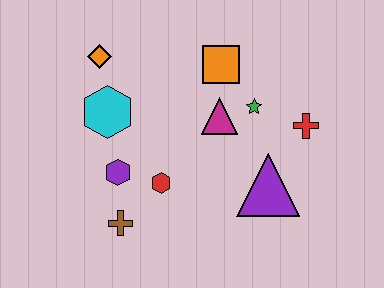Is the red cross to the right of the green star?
Yes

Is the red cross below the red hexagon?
No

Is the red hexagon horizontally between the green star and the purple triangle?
No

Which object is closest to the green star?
The magenta triangle is closest to the green star.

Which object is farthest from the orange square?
The brown cross is farthest from the orange square.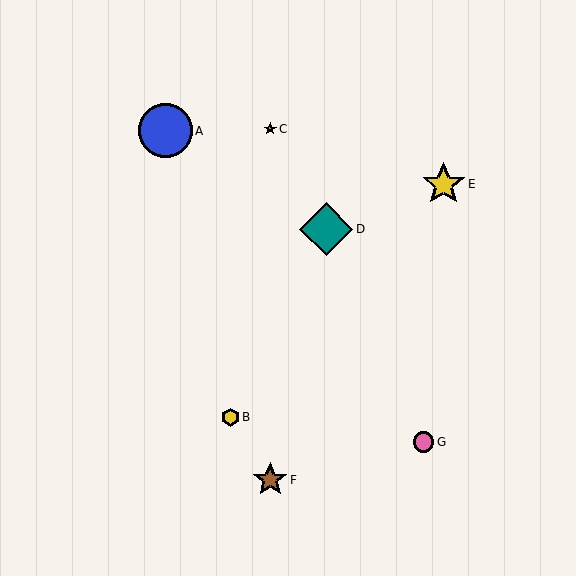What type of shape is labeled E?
Shape E is a yellow star.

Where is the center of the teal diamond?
The center of the teal diamond is at (326, 229).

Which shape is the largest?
The blue circle (labeled A) is the largest.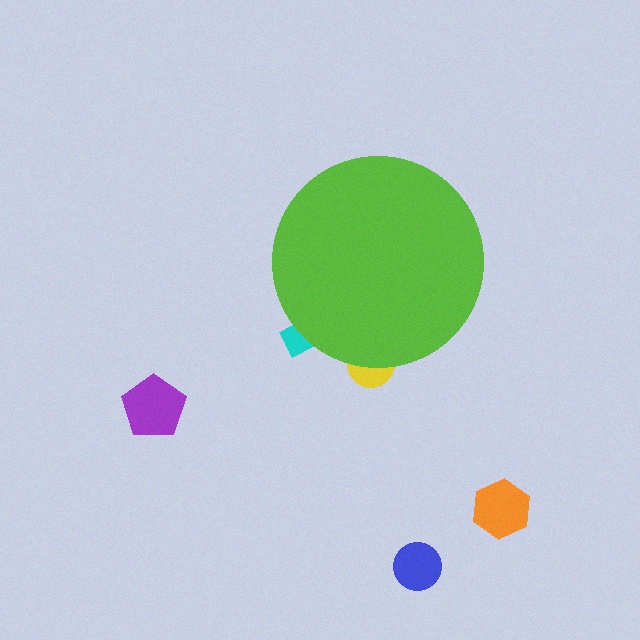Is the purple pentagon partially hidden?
No, the purple pentagon is fully visible.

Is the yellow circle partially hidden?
Yes, the yellow circle is partially hidden behind the lime circle.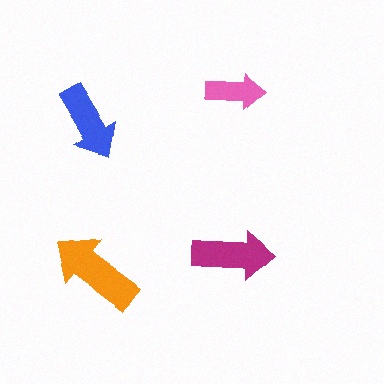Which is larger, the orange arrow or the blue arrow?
The orange one.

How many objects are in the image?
There are 4 objects in the image.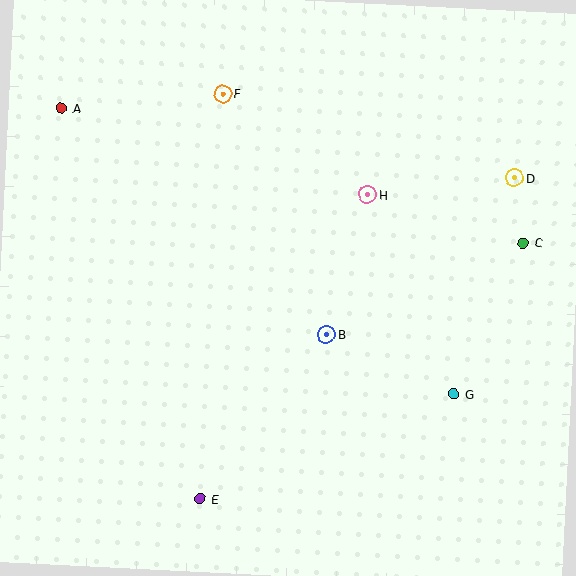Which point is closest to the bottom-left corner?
Point E is closest to the bottom-left corner.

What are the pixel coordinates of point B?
Point B is at (326, 334).